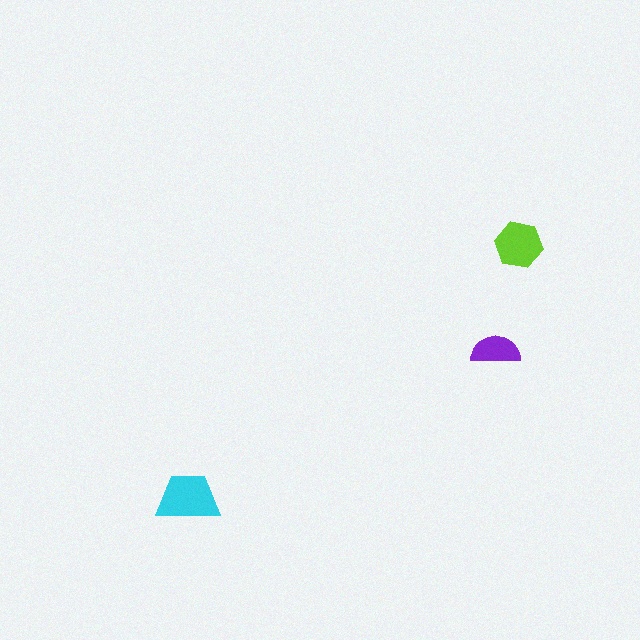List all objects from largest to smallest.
The cyan trapezoid, the lime hexagon, the purple semicircle.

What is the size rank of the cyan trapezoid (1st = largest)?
1st.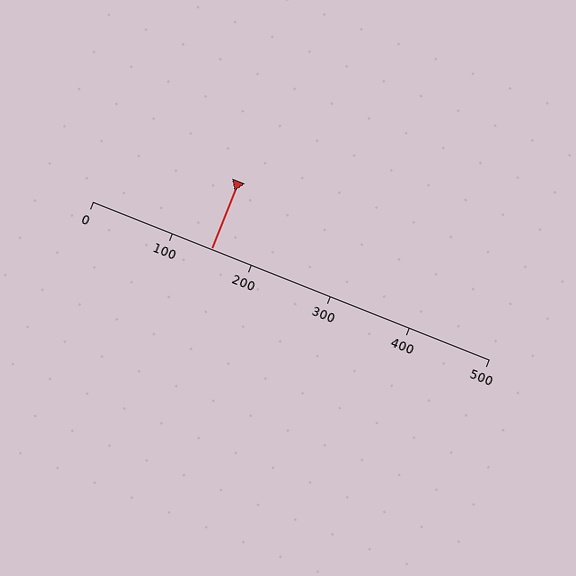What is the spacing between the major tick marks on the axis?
The major ticks are spaced 100 apart.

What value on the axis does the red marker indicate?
The marker indicates approximately 150.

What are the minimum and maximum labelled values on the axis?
The axis runs from 0 to 500.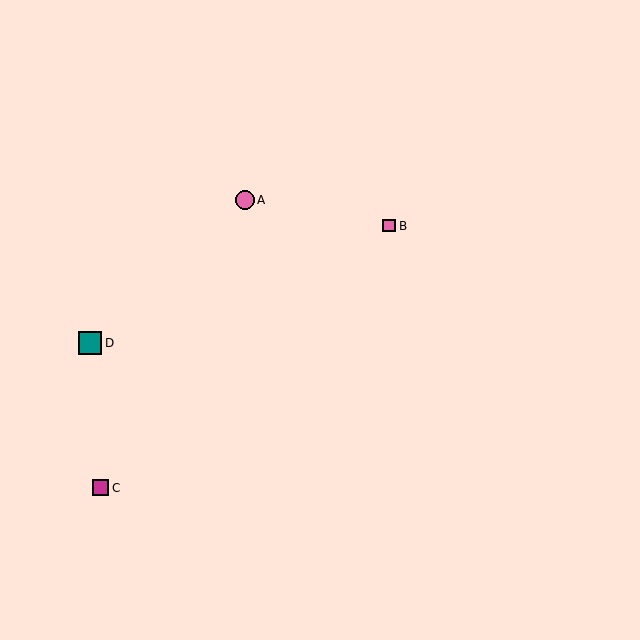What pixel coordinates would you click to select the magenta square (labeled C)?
Click at (100, 488) to select the magenta square C.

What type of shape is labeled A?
Shape A is a pink circle.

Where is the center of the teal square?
The center of the teal square is at (90, 343).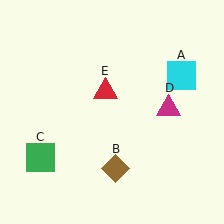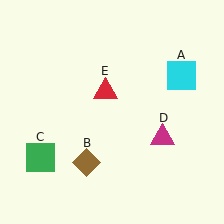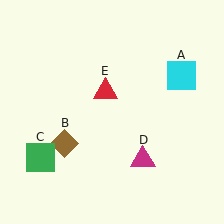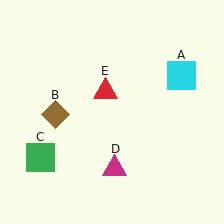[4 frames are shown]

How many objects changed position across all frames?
2 objects changed position: brown diamond (object B), magenta triangle (object D).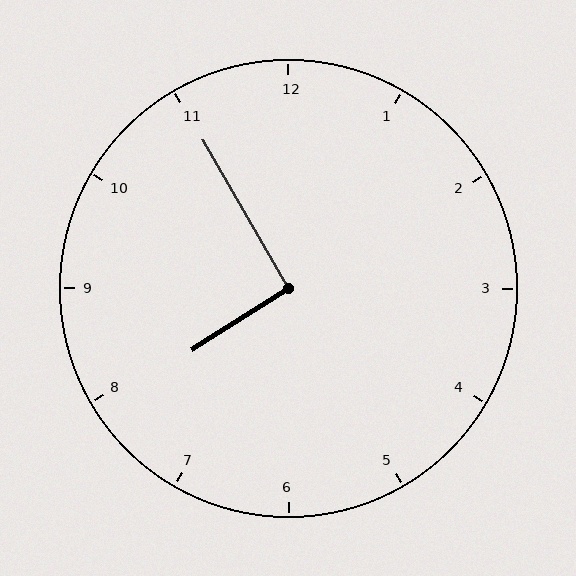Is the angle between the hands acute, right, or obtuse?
It is right.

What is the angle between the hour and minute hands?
Approximately 92 degrees.